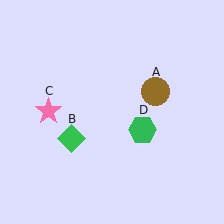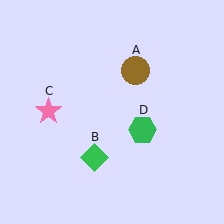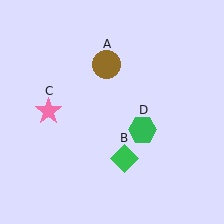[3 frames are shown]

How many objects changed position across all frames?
2 objects changed position: brown circle (object A), green diamond (object B).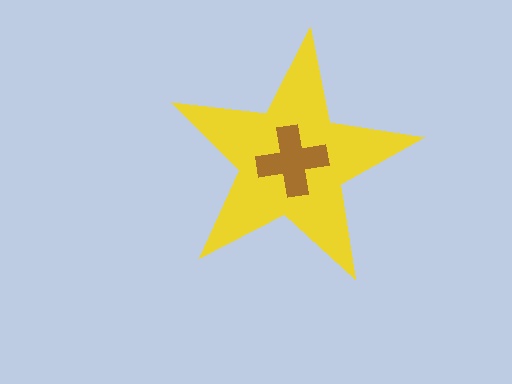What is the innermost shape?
The brown cross.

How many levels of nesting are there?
2.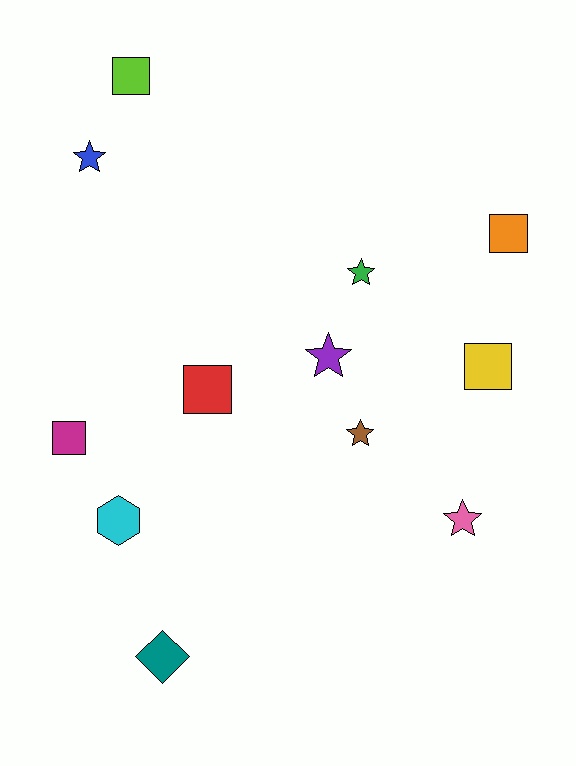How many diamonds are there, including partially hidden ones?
There is 1 diamond.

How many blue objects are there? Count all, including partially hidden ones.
There is 1 blue object.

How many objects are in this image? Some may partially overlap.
There are 12 objects.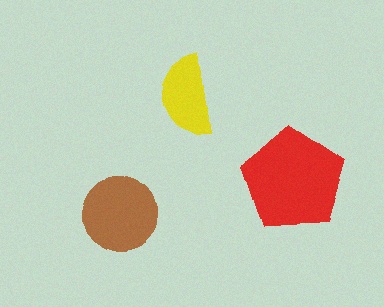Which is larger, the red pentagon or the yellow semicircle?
The red pentagon.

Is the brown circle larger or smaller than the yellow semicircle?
Larger.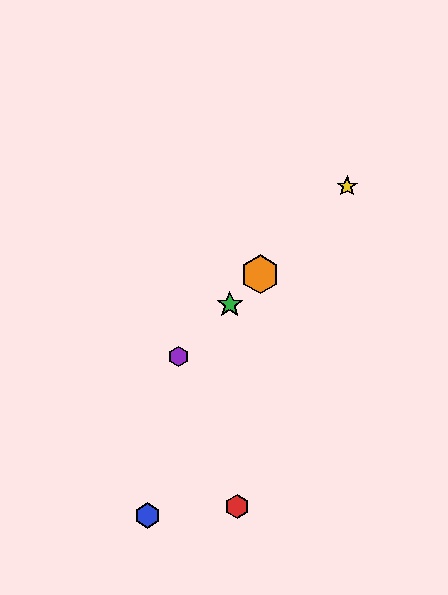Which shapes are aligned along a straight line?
The green star, the yellow star, the purple hexagon, the orange hexagon are aligned along a straight line.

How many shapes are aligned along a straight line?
4 shapes (the green star, the yellow star, the purple hexagon, the orange hexagon) are aligned along a straight line.